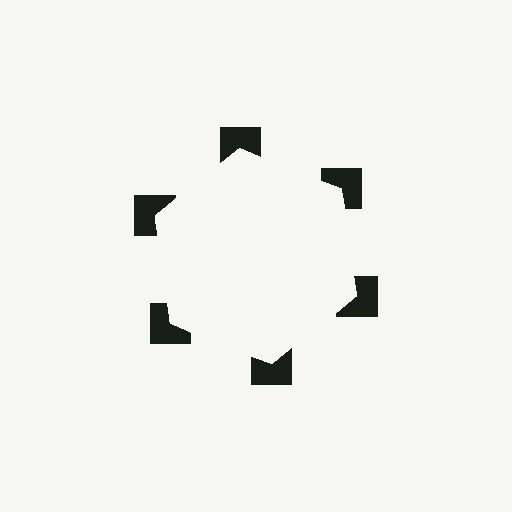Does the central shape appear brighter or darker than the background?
It typically appears slightly brighter than the background, even though no actual brightness change is drawn.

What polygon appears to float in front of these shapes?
An illusory hexagon — its edges are inferred from the aligned wedge cuts in the notched squares, not physically drawn.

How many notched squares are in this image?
There are 6 — one at each vertex of the illusory hexagon.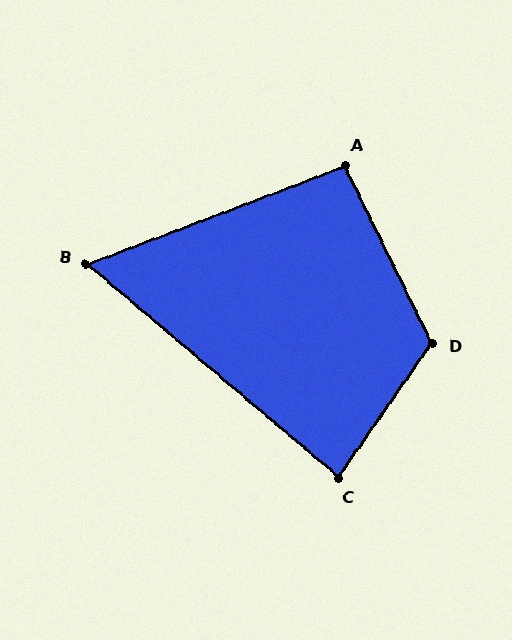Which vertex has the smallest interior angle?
B, at approximately 61 degrees.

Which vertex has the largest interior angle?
D, at approximately 119 degrees.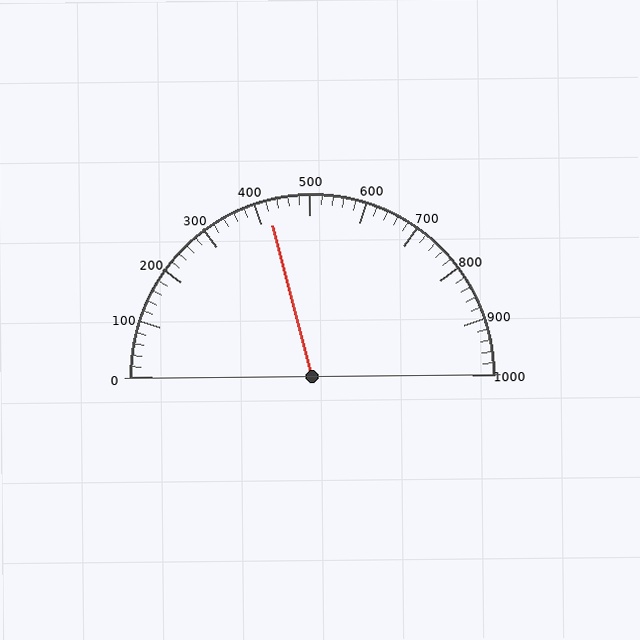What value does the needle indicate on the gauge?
The needle indicates approximately 420.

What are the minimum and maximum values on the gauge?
The gauge ranges from 0 to 1000.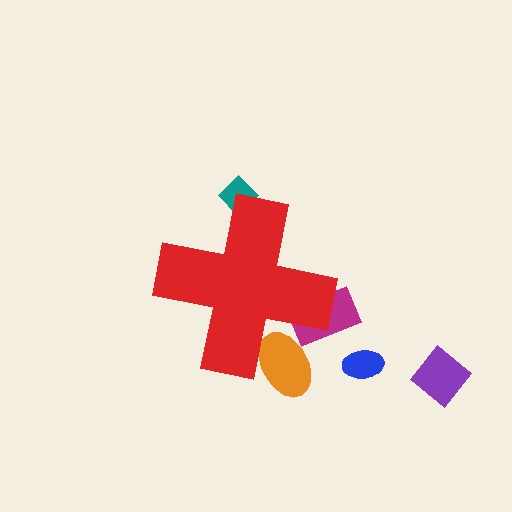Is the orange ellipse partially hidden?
Yes, the orange ellipse is partially hidden behind the red cross.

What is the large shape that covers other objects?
A red cross.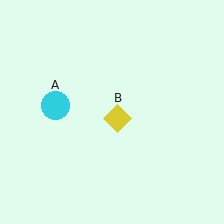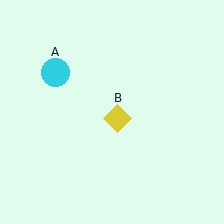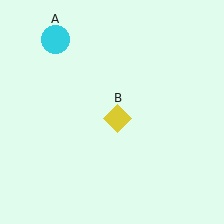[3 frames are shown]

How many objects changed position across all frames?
1 object changed position: cyan circle (object A).